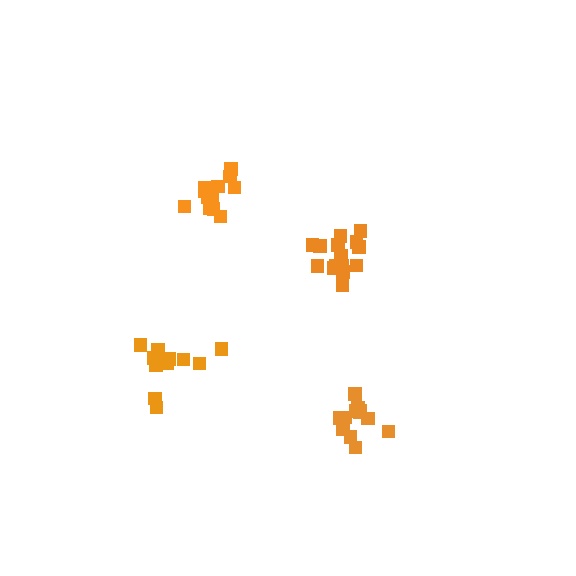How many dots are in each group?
Group 1: 11 dots, Group 2: 13 dots, Group 3: 12 dots, Group 4: 15 dots (51 total).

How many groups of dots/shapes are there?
There are 4 groups.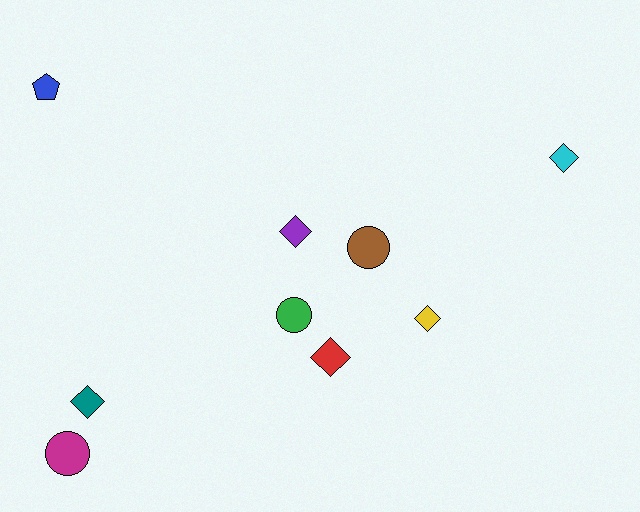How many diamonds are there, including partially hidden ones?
There are 5 diamonds.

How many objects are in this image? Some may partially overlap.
There are 9 objects.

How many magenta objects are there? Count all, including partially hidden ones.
There is 1 magenta object.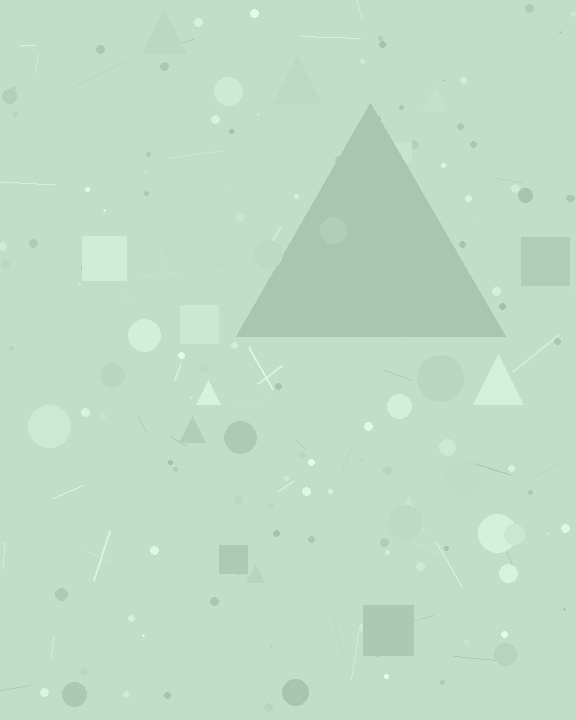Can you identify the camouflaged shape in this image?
The camouflaged shape is a triangle.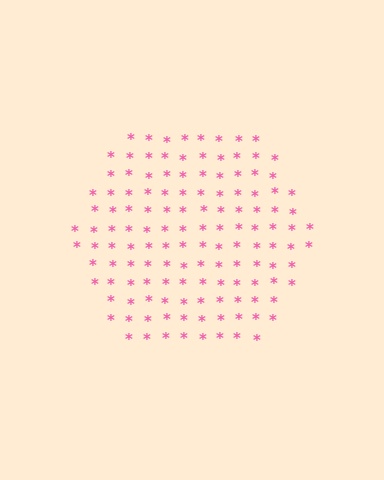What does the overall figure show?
The overall figure shows a hexagon.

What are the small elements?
The small elements are asterisks.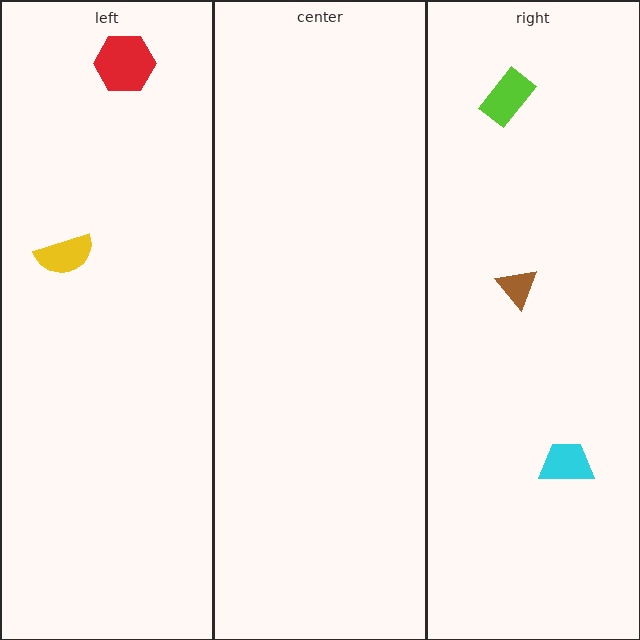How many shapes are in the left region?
2.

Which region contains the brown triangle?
The right region.